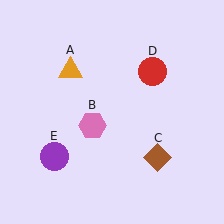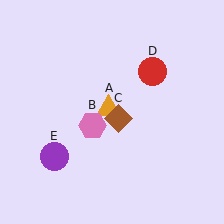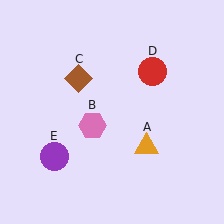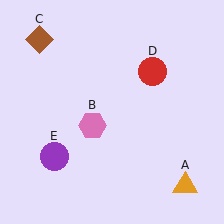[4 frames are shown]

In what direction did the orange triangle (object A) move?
The orange triangle (object A) moved down and to the right.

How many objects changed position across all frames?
2 objects changed position: orange triangle (object A), brown diamond (object C).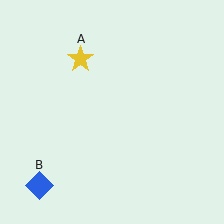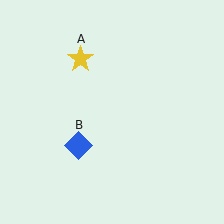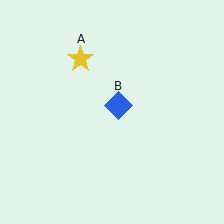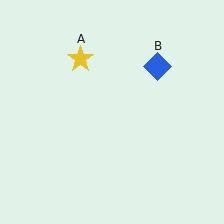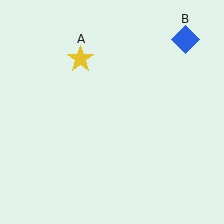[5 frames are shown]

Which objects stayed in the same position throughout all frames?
Yellow star (object A) remained stationary.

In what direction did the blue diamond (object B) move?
The blue diamond (object B) moved up and to the right.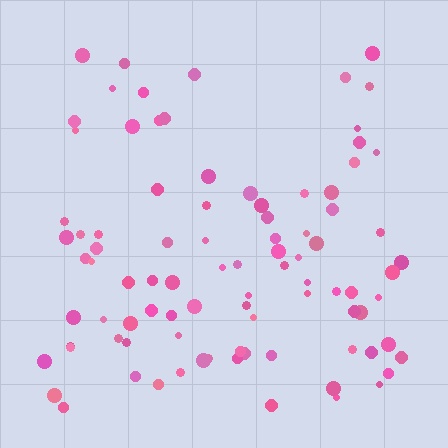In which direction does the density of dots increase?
From top to bottom, with the bottom side densest.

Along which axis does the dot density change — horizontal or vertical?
Vertical.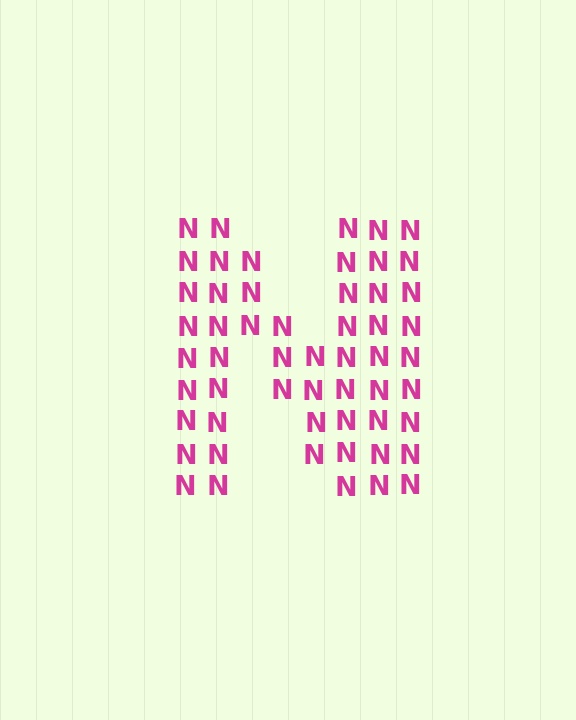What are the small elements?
The small elements are letter N's.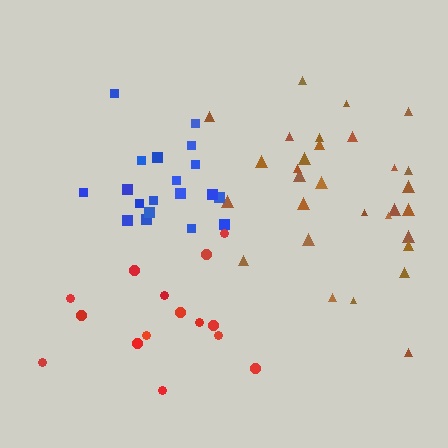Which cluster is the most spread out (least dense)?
Red.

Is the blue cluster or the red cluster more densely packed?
Blue.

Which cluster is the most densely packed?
Blue.